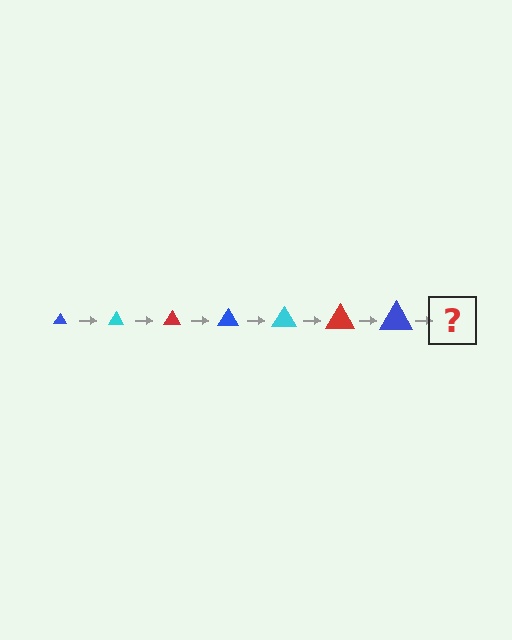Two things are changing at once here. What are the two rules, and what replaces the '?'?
The two rules are that the triangle grows larger each step and the color cycles through blue, cyan, and red. The '?' should be a cyan triangle, larger than the previous one.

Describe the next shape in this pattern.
It should be a cyan triangle, larger than the previous one.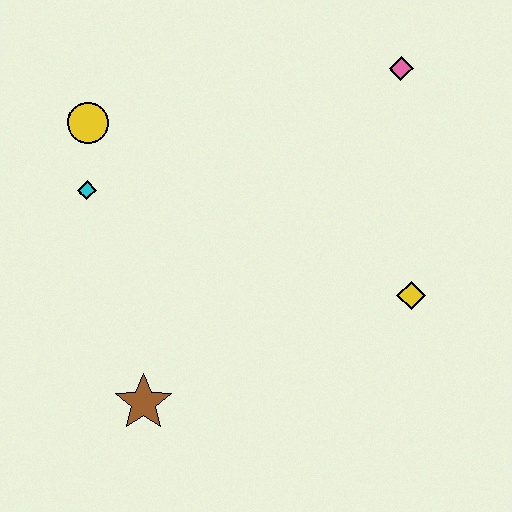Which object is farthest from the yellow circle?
The yellow diamond is farthest from the yellow circle.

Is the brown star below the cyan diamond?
Yes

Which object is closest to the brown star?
The cyan diamond is closest to the brown star.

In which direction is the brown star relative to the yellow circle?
The brown star is below the yellow circle.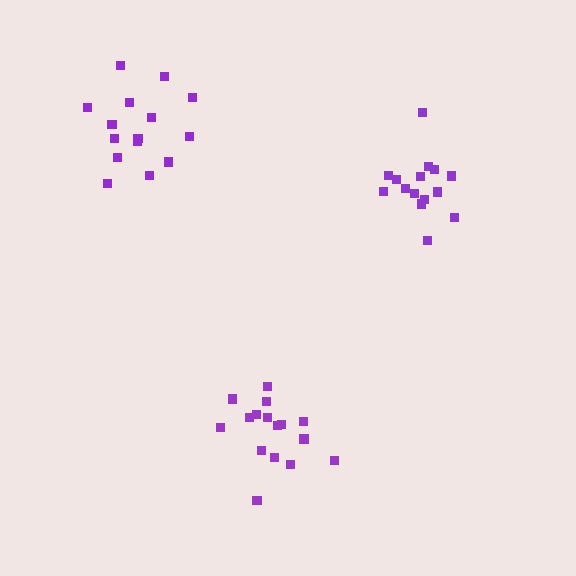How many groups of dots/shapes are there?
There are 3 groups.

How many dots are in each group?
Group 1: 16 dots, Group 2: 15 dots, Group 3: 15 dots (46 total).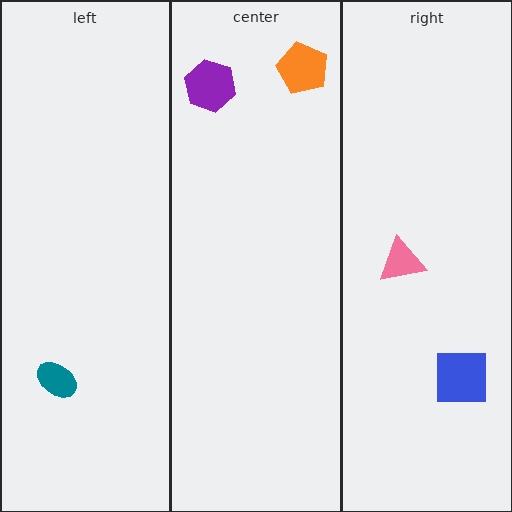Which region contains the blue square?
The right region.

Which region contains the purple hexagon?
The center region.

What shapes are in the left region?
The teal ellipse.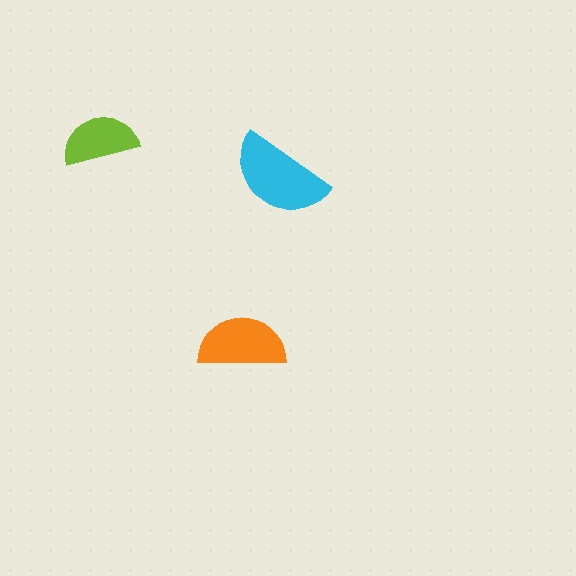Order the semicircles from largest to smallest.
the cyan one, the orange one, the lime one.